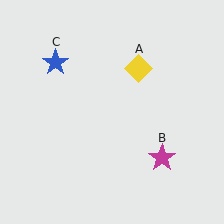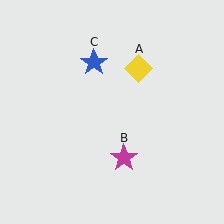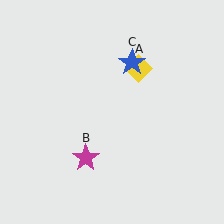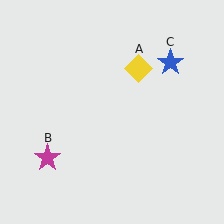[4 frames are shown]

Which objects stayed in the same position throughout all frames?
Yellow diamond (object A) remained stationary.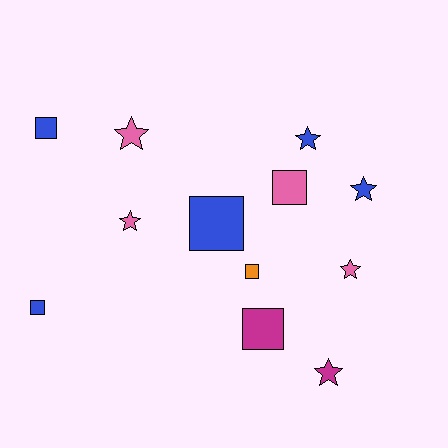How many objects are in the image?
There are 12 objects.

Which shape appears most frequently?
Star, with 6 objects.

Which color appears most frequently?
Blue, with 5 objects.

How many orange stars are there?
There are no orange stars.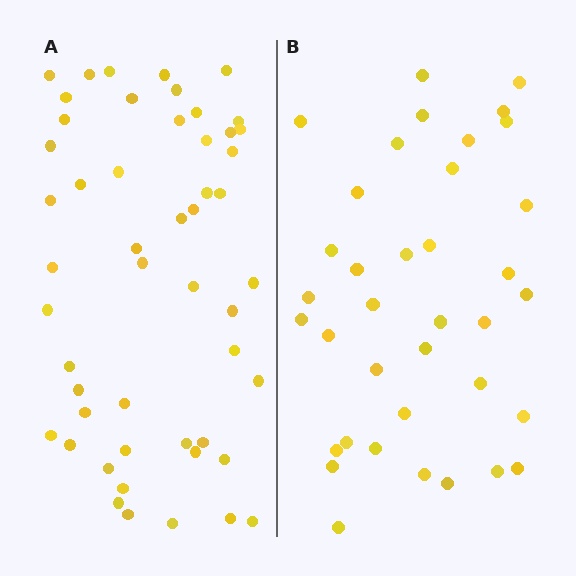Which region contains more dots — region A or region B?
Region A (the left region) has more dots.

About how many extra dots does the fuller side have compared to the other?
Region A has approximately 15 more dots than region B.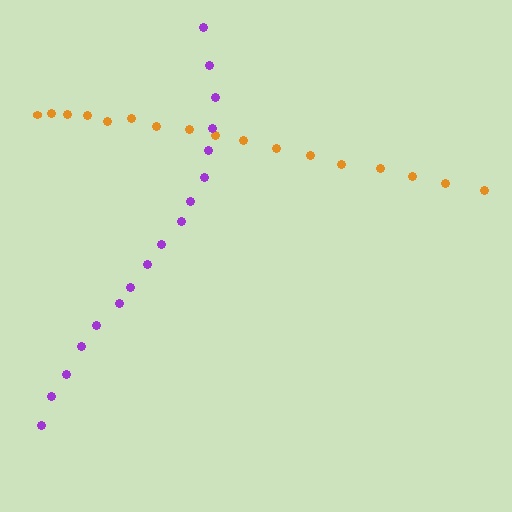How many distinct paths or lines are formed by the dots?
There are 2 distinct paths.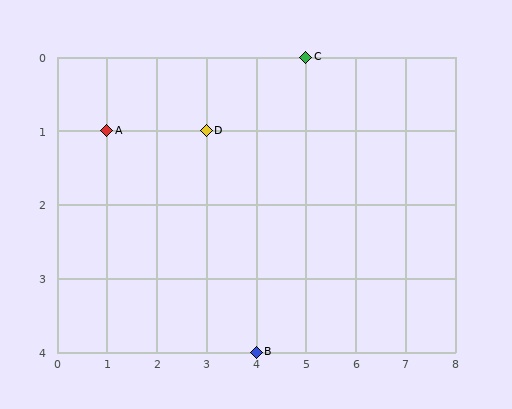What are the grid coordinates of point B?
Point B is at grid coordinates (4, 4).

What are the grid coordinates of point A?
Point A is at grid coordinates (1, 1).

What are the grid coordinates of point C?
Point C is at grid coordinates (5, 0).